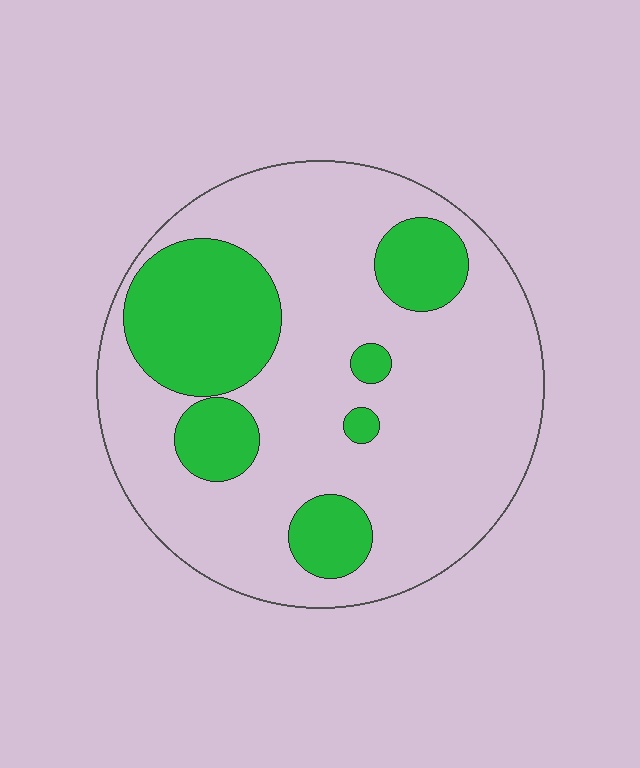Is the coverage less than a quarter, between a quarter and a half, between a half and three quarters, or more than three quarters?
Between a quarter and a half.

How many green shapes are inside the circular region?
6.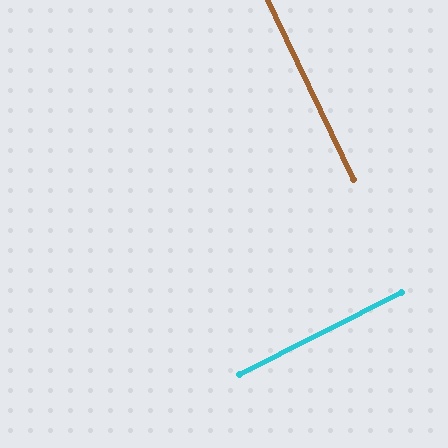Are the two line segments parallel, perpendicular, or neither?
Perpendicular — they meet at approximately 88°.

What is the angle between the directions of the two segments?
Approximately 88 degrees.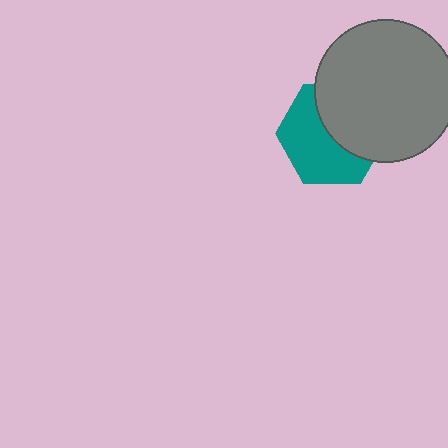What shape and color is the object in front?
The object in front is a gray circle.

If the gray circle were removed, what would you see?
You would see the complete teal hexagon.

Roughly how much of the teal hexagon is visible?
About half of it is visible (roughly 54%).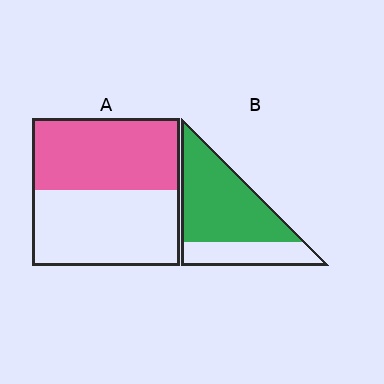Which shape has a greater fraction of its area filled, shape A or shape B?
Shape B.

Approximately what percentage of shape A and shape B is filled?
A is approximately 50% and B is approximately 70%.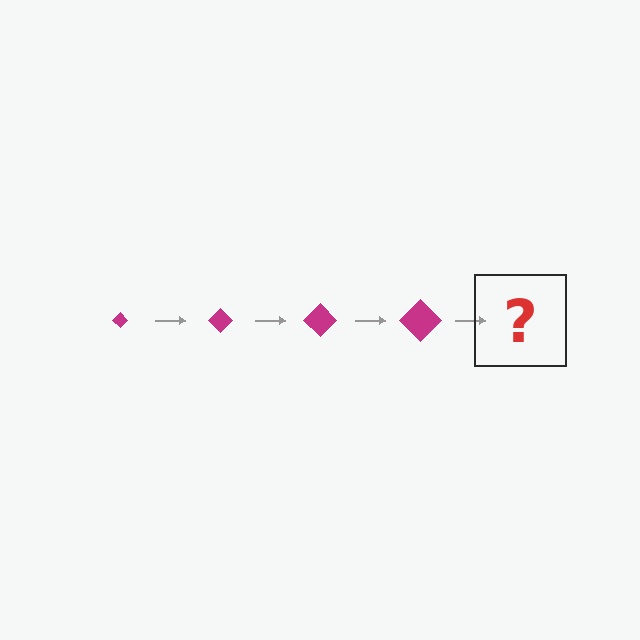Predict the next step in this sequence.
The next step is a magenta diamond, larger than the previous one.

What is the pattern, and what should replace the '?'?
The pattern is that the diamond gets progressively larger each step. The '?' should be a magenta diamond, larger than the previous one.